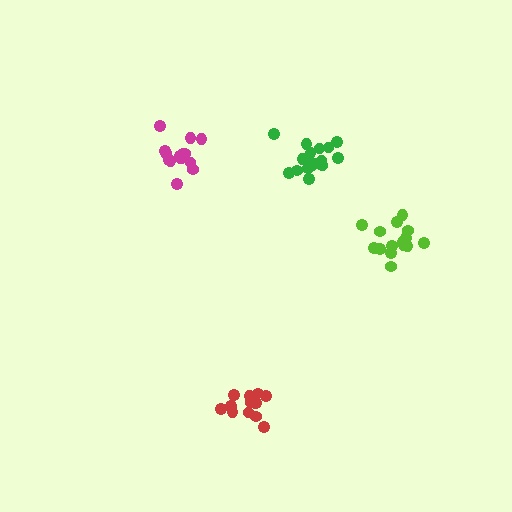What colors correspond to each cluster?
The clusters are colored: green, lime, red, magenta.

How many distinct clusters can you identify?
There are 4 distinct clusters.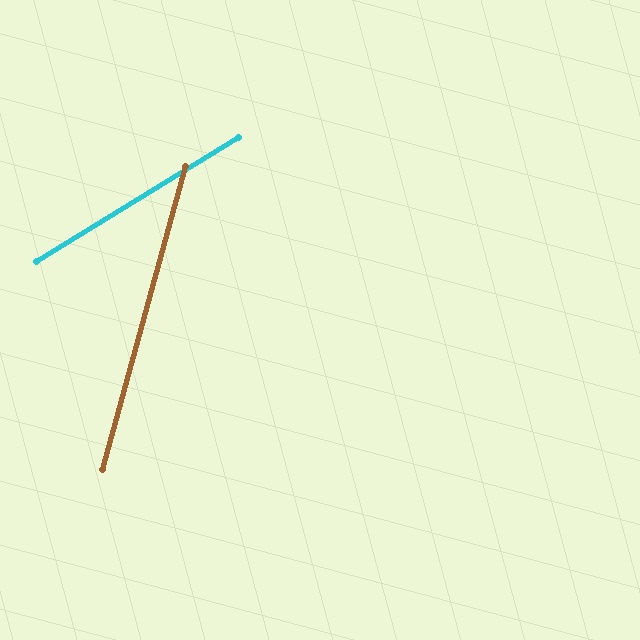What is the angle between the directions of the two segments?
Approximately 43 degrees.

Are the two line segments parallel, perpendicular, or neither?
Neither parallel nor perpendicular — they differ by about 43°.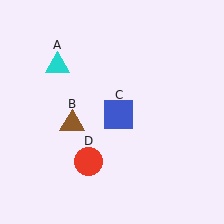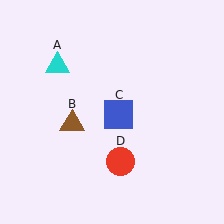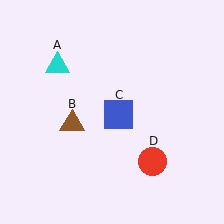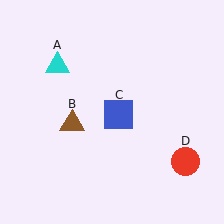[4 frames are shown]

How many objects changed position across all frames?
1 object changed position: red circle (object D).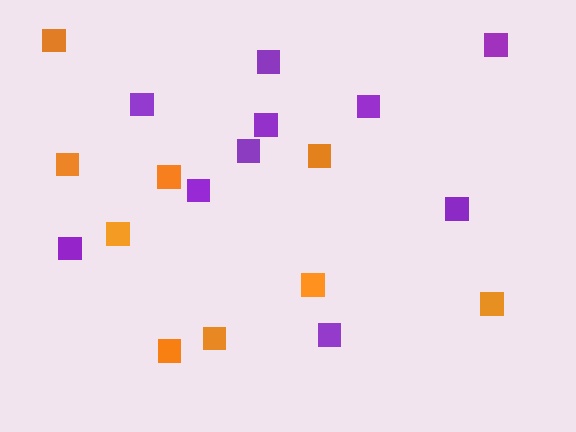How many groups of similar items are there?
There are 2 groups: one group of purple squares (10) and one group of orange squares (9).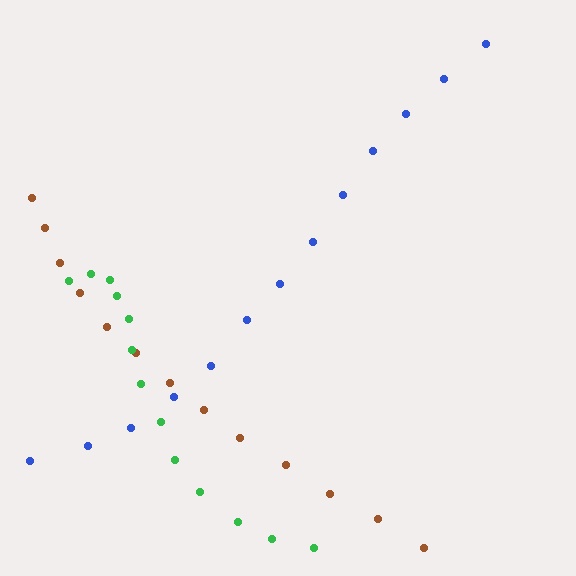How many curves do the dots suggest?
There are 3 distinct paths.